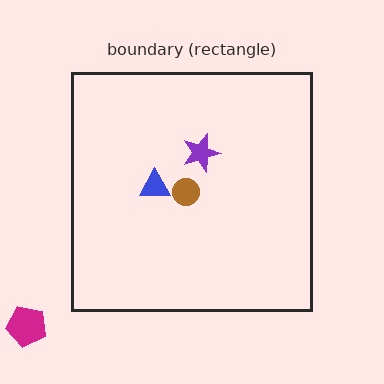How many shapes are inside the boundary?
3 inside, 1 outside.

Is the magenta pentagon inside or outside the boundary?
Outside.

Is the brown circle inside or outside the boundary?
Inside.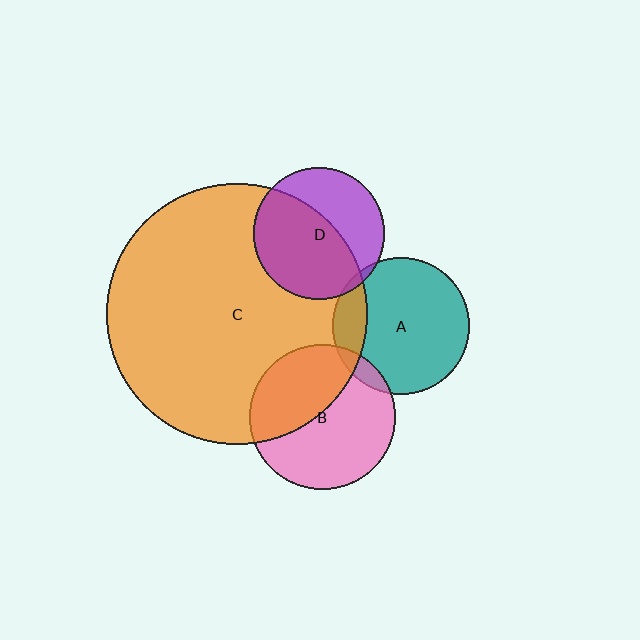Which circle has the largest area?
Circle C (orange).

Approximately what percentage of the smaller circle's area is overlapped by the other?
Approximately 40%.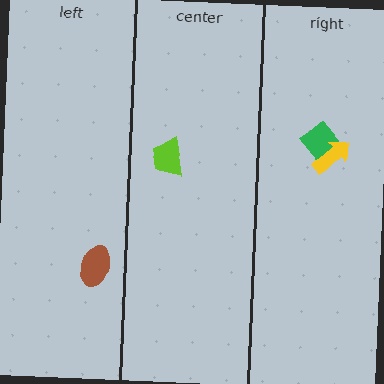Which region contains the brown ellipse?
The left region.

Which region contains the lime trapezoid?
The center region.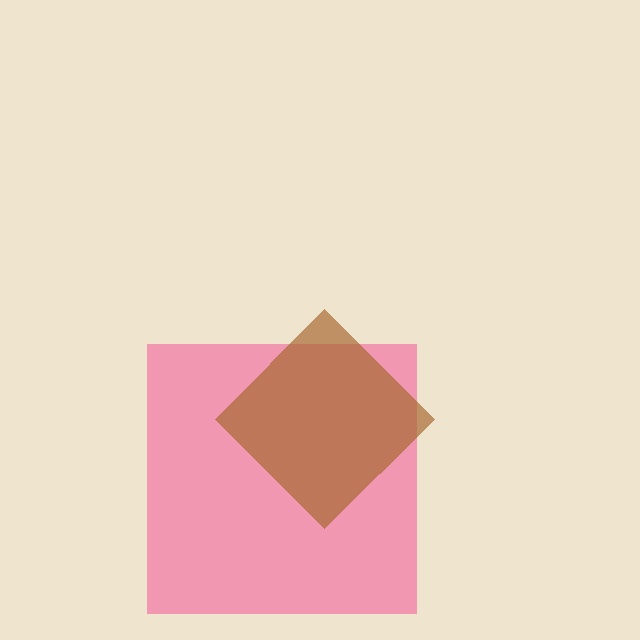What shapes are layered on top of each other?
The layered shapes are: a pink square, a brown diamond.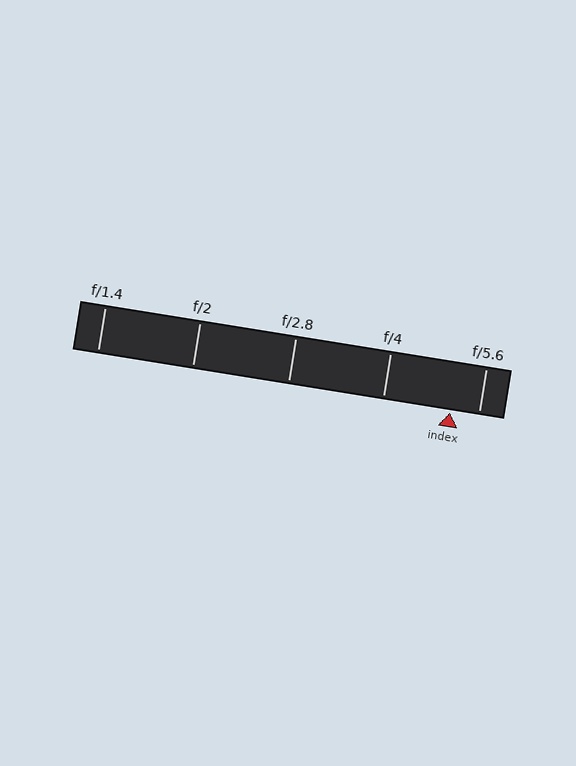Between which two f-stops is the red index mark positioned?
The index mark is between f/4 and f/5.6.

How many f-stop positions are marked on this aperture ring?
There are 5 f-stop positions marked.